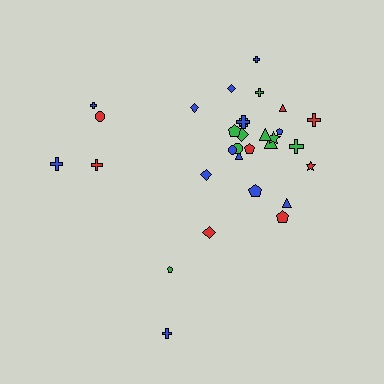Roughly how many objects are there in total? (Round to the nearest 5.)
Roughly 30 objects in total.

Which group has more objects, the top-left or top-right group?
The top-right group.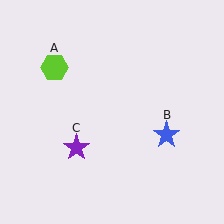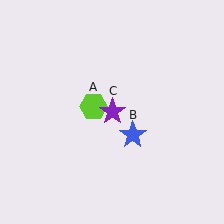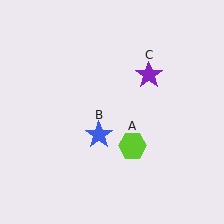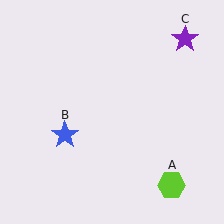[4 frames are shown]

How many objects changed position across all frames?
3 objects changed position: lime hexagon (object A), blue star (object B), purple star (object C).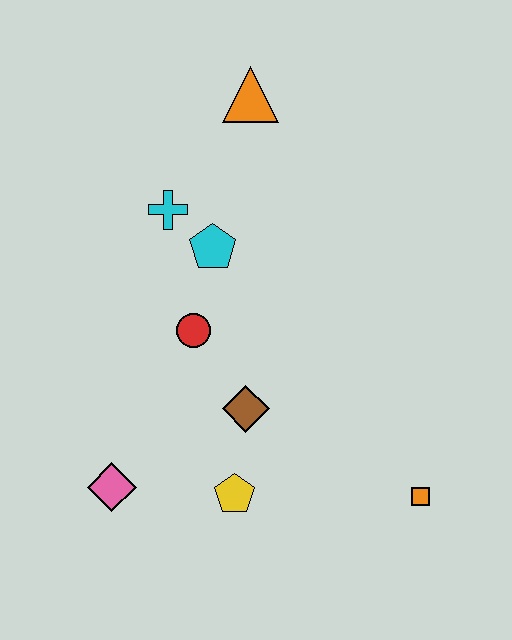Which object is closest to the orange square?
The yellow pentagon is closest to the orange square.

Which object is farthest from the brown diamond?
The orange triangle is farthest from the brown diamond.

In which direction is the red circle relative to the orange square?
The red circle is to the left of the orange square.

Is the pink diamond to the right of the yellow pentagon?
No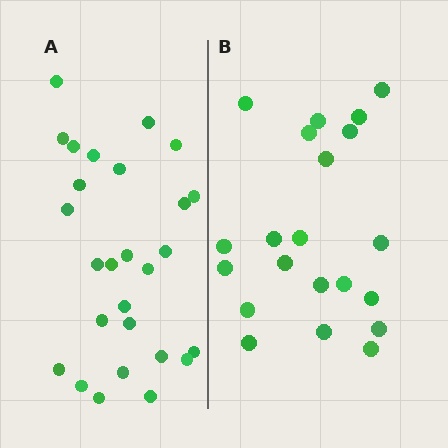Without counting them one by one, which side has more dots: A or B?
Region A (the left region) has more dots.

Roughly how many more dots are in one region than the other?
Region A has about 6 more dots than region B.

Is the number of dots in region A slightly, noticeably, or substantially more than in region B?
Region A has noticeably more, but not dramatically so. The ratio is roughly 1.3 to 1.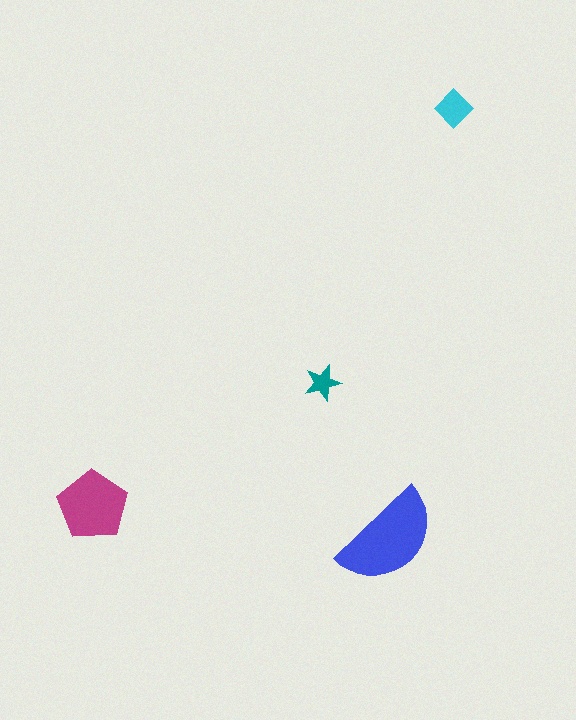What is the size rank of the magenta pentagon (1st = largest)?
2nd.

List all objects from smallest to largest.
The teal star, the cyan diamond, the magenta pentagon, the blue semicircle.